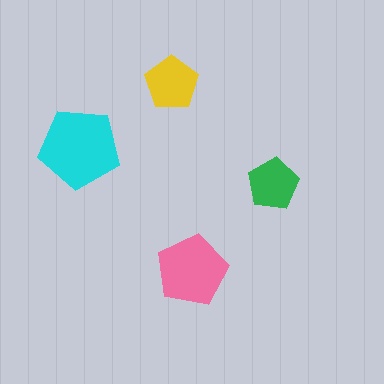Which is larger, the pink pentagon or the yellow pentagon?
The pink one.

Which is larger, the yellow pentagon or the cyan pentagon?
The cyan one.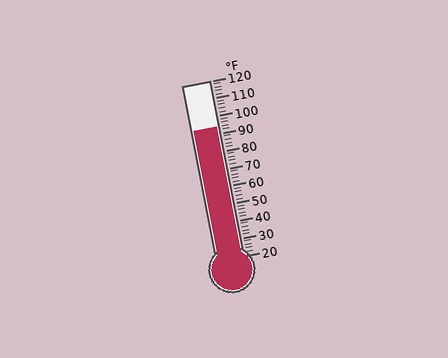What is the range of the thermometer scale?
The thermometer scale ranges from 20°F to 120°F.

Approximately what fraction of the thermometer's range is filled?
The thermometer is filled to approximately 75% of its range.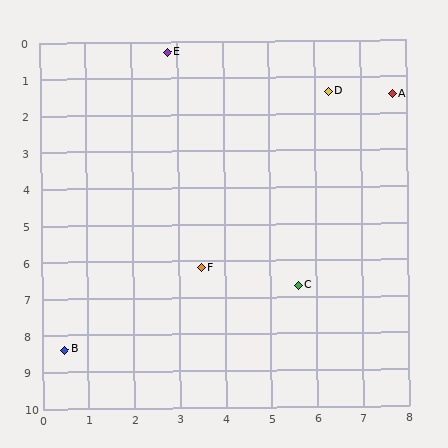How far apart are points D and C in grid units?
Points D and C are about 5.3 grid units apart.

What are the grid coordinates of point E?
Point E is at approximately (2.8, 0.3).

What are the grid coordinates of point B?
Point B is at approximately (0.5, 8.4).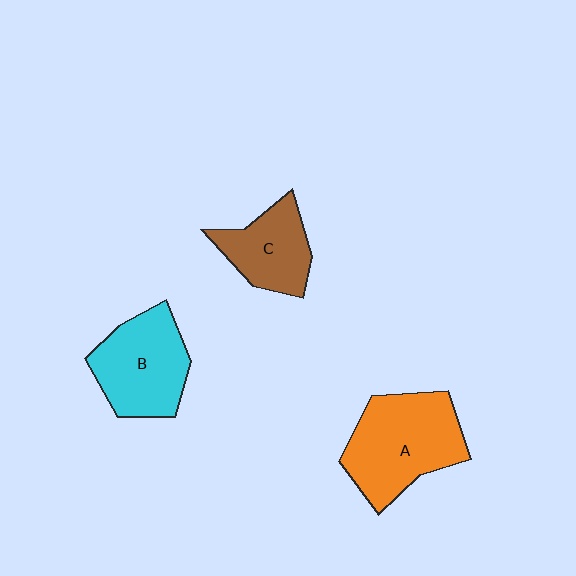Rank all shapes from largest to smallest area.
From largest to smallest: A (orange), B (cyan), C (brown).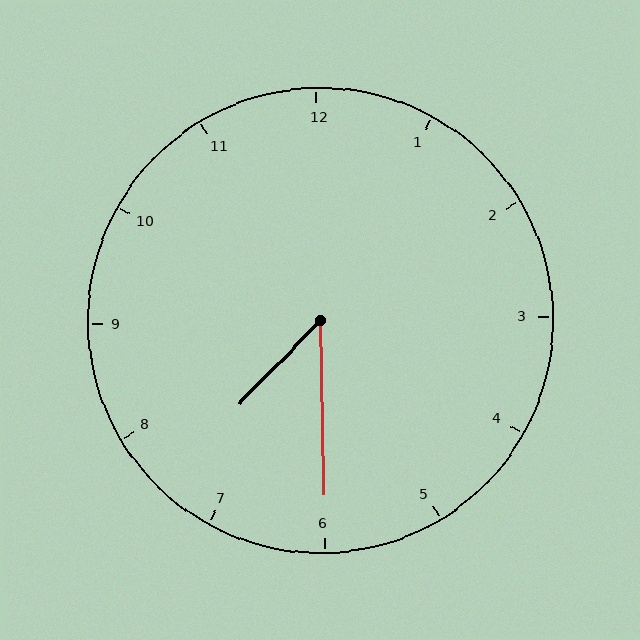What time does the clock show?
7:30.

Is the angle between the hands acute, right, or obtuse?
It is acute.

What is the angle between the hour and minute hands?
Approximately 45 degrees.